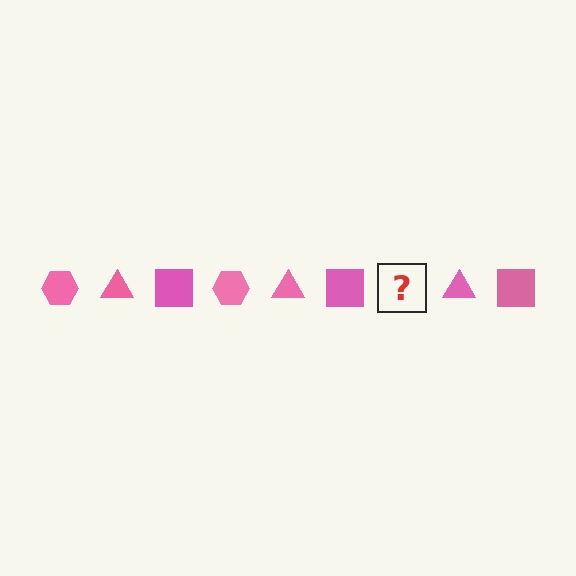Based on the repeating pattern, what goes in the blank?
The blank should be a pink hexagon.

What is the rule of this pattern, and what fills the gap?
The rule is that the pattern cycles through hexagon, triangle, square shapes in pink. The gap should be filled with a pink hexagon.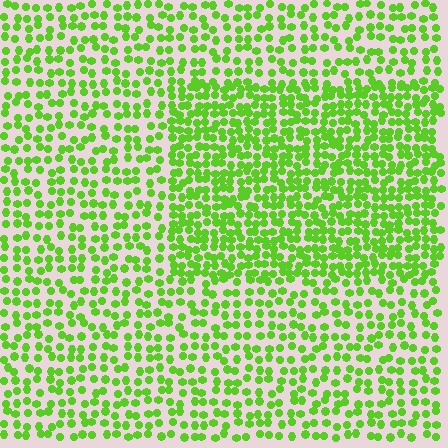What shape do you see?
I see a rectangle.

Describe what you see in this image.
The image contains small lime elements arranged at two different densities. A rectangle-shaped region is visible where the elements are more densely packed than the surrounding area.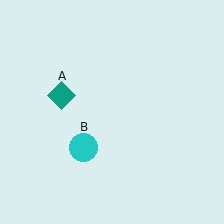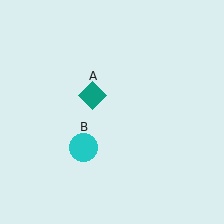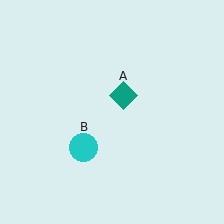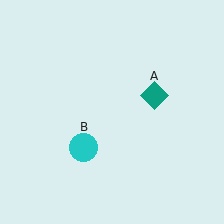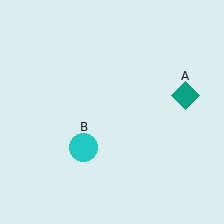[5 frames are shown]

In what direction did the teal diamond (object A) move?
The teal diamond (object A) moved right.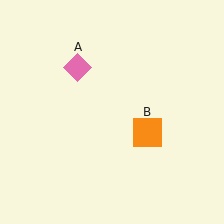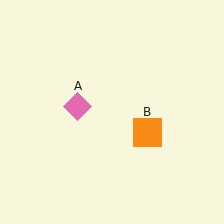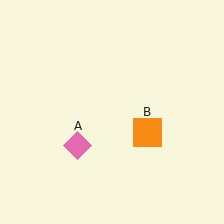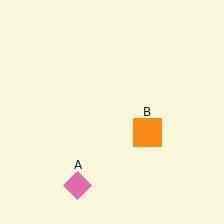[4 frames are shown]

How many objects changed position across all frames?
1 object changed position: pink diamond (object A).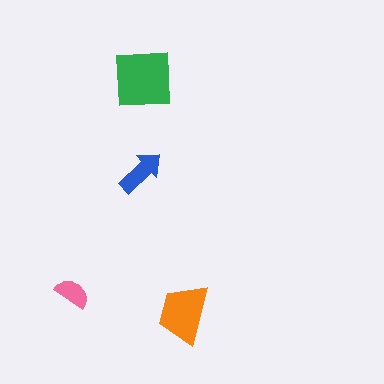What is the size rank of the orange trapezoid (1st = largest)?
2nd.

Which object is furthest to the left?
The pink semicircle is leftmost.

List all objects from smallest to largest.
The pink semicircle, the blue arrow, the orange trapezoid, the green square.